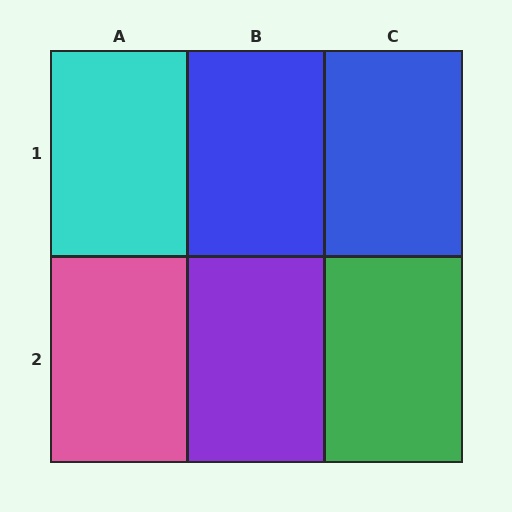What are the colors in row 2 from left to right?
Pink, purple, green.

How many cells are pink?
1 cell is pink.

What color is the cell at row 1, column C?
Blue.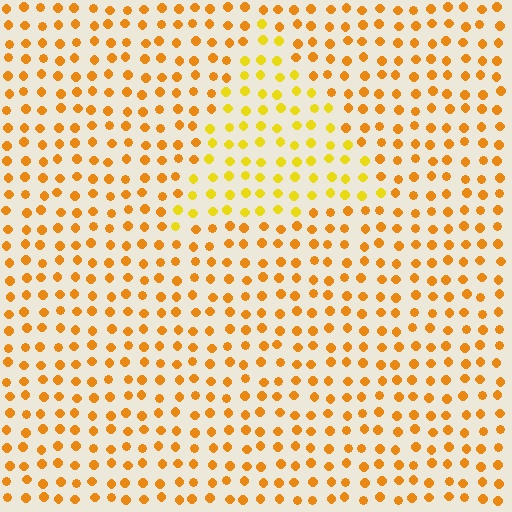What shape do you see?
I see a triangle.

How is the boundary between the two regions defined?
The boundary is defined purely by a slight shift in hue (about 23 degrees). Spacing, size, and orientation are identical on both sides.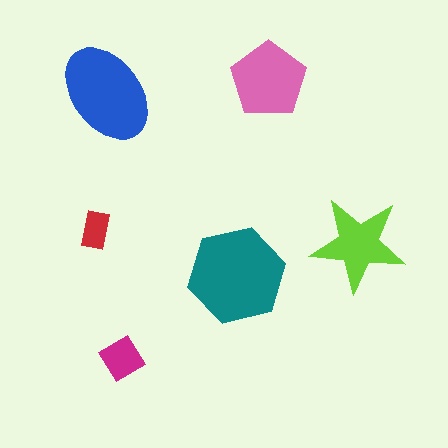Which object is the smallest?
The red rectangle.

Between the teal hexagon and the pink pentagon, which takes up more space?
The teal hexagon.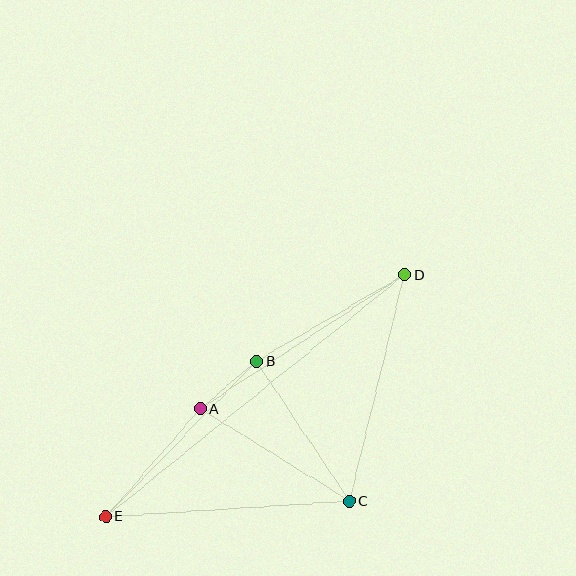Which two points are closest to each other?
Points A and B are closest to each other.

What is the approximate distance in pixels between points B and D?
The distance between B and D is approximately 171 pixels.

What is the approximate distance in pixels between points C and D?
The distance between C and D is approximately 233 pixels.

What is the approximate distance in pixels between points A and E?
The distance between A and E is approximately 143 pixels.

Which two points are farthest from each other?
Points D and E are farthest from each other.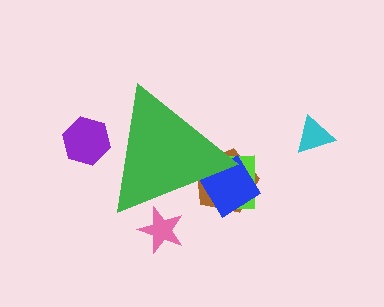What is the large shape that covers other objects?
A green triangle.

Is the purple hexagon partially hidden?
Yes, the purple hexagon is partially hidden behind the green triangle.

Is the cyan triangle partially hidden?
No, the cyan triangle is fully visible.